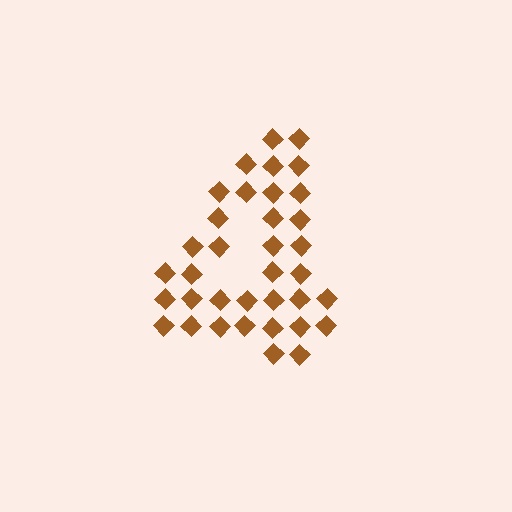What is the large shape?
The large shape is the digit 4.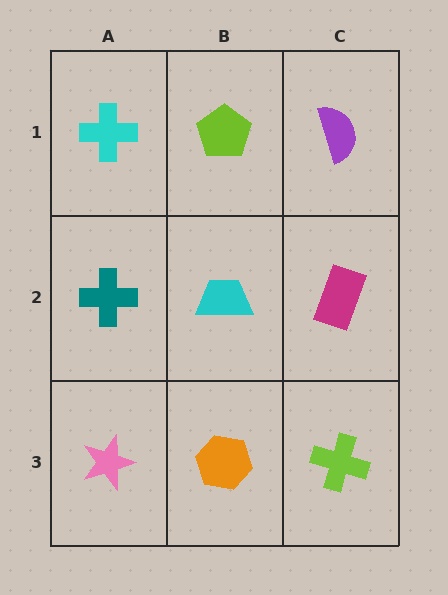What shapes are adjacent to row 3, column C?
A magenta rectangle (row 2, column C), an orange hexagon (row 3, column B).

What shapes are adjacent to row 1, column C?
A magenta rectangle (row 2, column C), a lime pentagon (row 1, column B).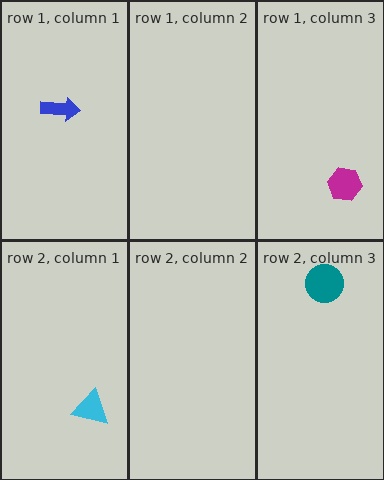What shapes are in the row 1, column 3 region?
The magenta hexagon.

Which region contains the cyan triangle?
The row 2, column 1 region.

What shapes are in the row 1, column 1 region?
The blue arrow.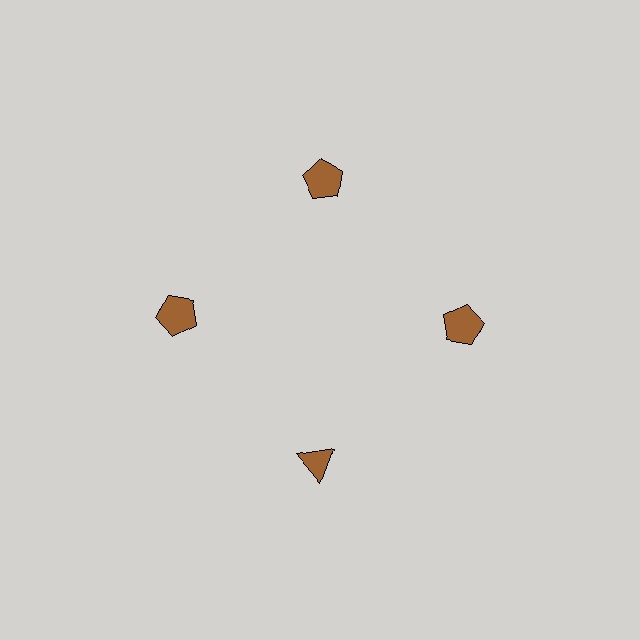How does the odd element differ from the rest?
It has a different shape: triangle instead of pentagon.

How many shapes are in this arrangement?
There are 4 shapes arranged in a ring pattern.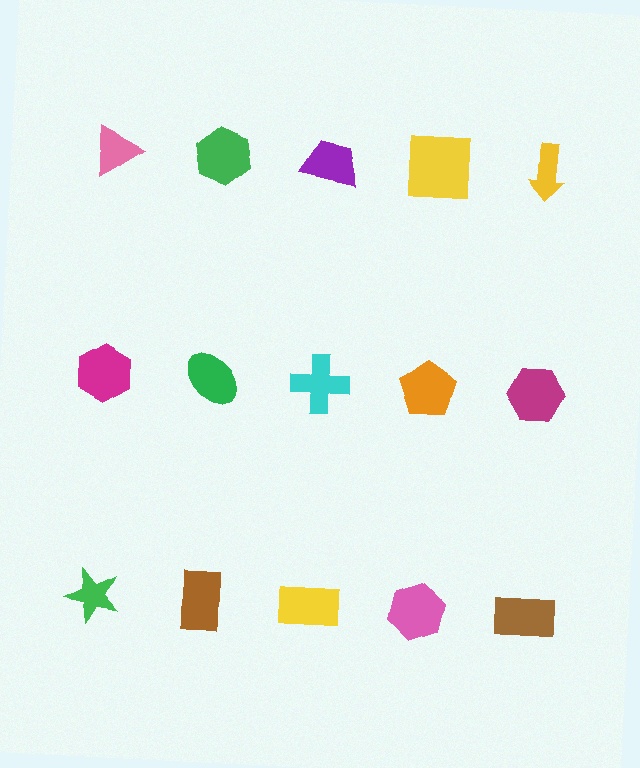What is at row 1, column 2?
A green hexagon.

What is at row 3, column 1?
A green star.